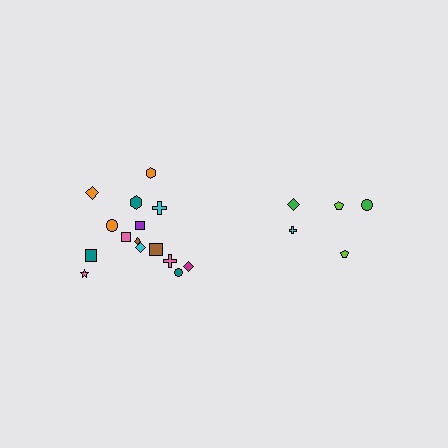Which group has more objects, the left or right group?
The left group.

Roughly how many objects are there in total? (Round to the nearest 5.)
Roughly 20 objects in total.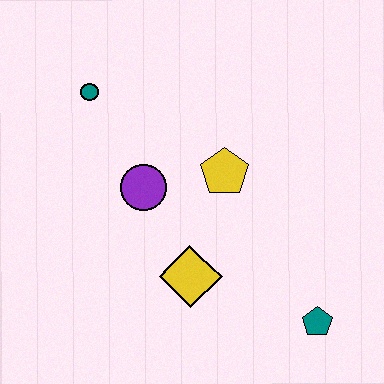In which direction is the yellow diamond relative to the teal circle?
The yellow diamond is below the teal circle.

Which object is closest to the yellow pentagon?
The purple circle is closest to the yellow pentagon.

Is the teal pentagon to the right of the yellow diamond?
Yes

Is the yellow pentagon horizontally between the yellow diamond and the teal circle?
No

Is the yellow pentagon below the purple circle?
No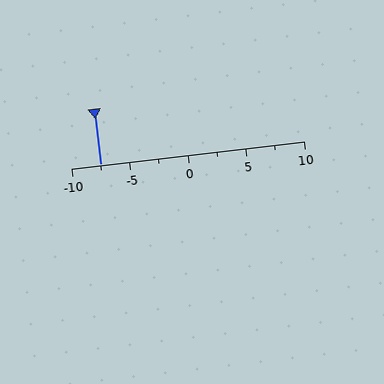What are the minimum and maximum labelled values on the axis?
The axis runs from -10 to 10.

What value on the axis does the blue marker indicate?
The marker indicates approximately -7.5.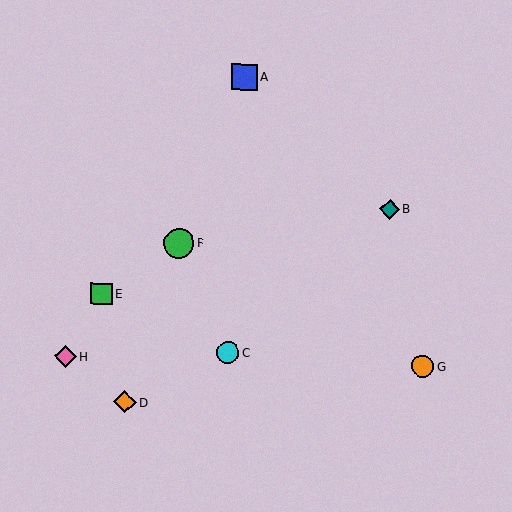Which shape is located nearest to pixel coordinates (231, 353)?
The cyan circle (labeled C) at (228, 352) is nearest to that location.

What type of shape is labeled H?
Shape H is a pink diamond.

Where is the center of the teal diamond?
The center of the teal diamond is at (390, 209).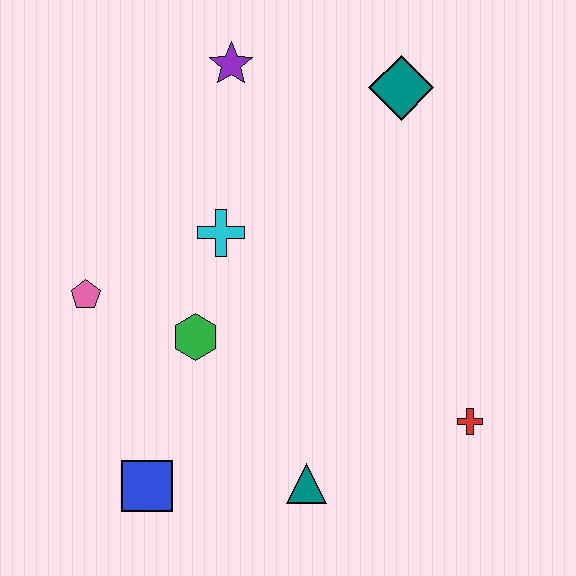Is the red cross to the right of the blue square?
Yes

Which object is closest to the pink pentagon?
The green hexagon is closest to the pink pentagon.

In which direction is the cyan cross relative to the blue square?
The cyan cross is above the blue square.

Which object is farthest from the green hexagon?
The teal diamond is farthest from the green hexagon.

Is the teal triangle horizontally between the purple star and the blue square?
No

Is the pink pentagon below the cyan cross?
Yes